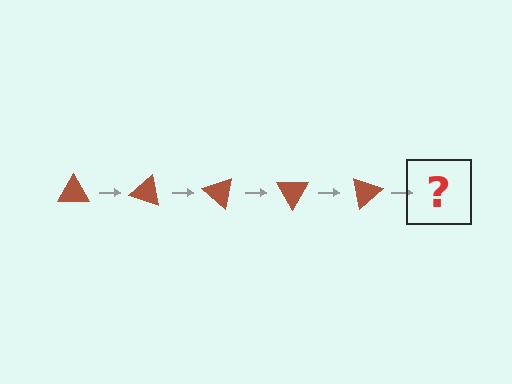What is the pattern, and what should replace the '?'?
The pattern is that the triangle rotates 20 degrees each step. The '?' should be a brown triangle rotated 100 degrees.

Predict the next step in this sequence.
The next step is a brown triangle rotated 100 degrees.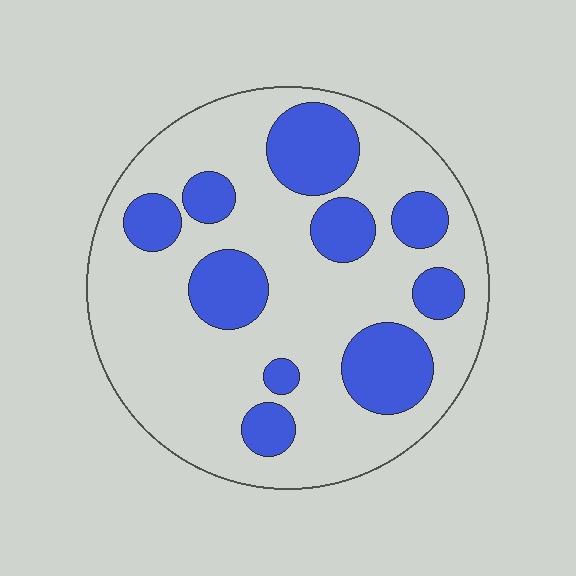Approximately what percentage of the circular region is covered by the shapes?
Approximately 30%.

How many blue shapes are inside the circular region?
10.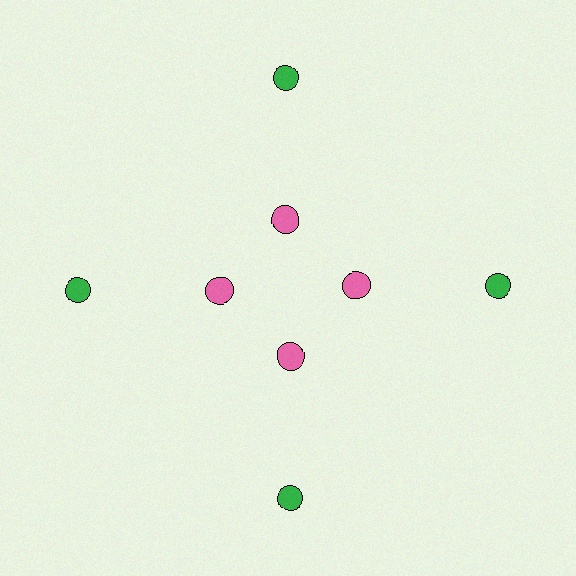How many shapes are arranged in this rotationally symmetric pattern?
There are 12 shapes, arranged in 4 groups of 3.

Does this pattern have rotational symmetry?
Yes, this pattern has 4-fold rotational symmetry. It looks the same after rotating 90 degrees around the center.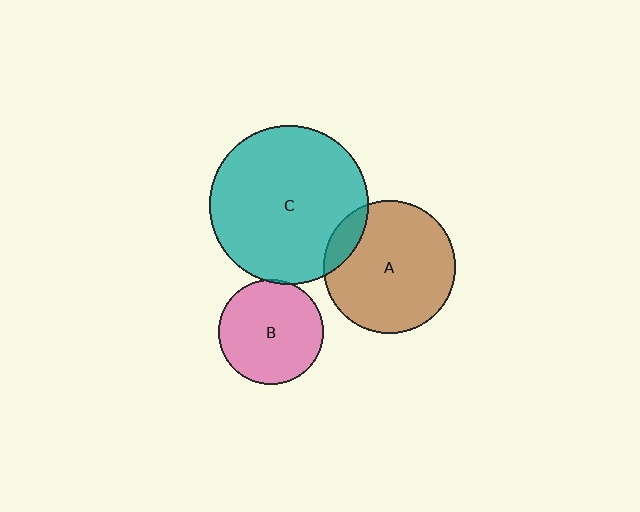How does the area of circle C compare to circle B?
Approximately 2.3 times.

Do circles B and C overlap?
Yes.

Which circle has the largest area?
Circle C (teal).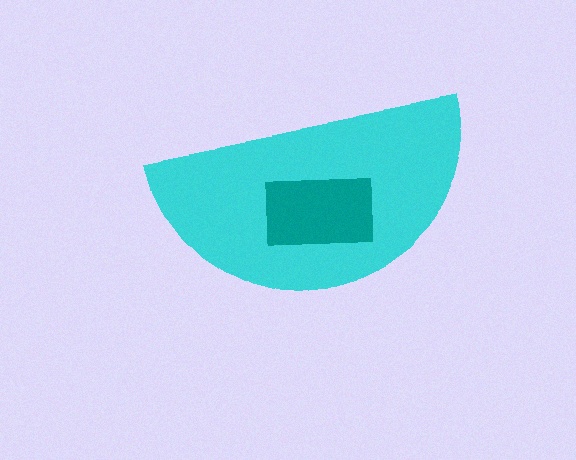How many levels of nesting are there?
2.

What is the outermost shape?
The cyan semicircle.